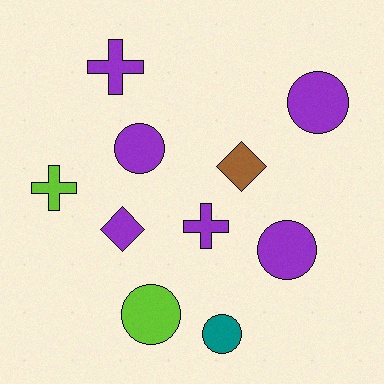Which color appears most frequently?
Purple, with 6 objects.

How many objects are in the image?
There are 10 objects.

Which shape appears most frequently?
Circle, with 5 objects.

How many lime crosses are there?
There is 1 lime cross.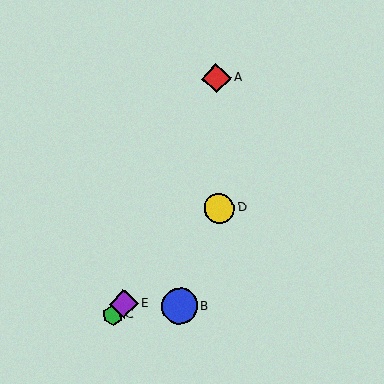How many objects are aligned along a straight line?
3 objects (C, D, E) are aligned along a straight line.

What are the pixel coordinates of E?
Object E is at (124, 304).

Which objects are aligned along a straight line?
Objects C, D, E are aligned along a straight line.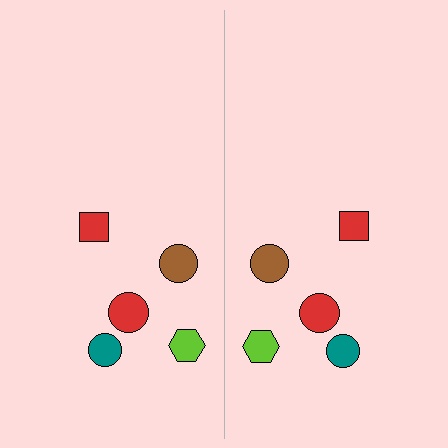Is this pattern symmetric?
Yes, this pattern has bilateral (reflection) symmetry.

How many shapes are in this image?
There are 10 shapes in this image.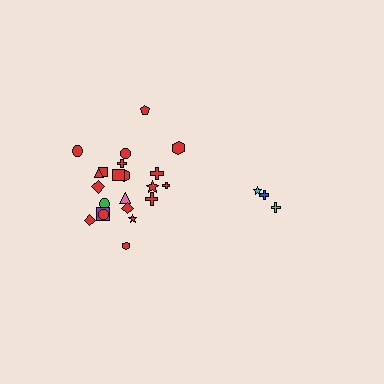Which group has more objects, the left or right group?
The left group.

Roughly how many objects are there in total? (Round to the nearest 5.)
Roughly 25 objects in total.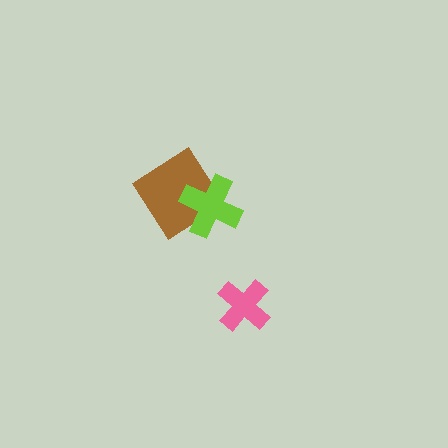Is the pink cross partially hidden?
No, no other shape covers it.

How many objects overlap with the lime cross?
1 object overlaps with the lime cross.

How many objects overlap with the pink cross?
0 objects overlap with the pink cross.